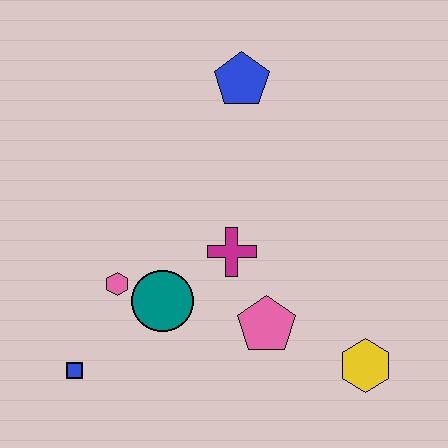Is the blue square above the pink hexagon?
No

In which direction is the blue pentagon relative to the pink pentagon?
The blue pentagon is above the pink pentagon.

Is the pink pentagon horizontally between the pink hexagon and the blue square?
No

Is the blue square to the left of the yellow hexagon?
Yes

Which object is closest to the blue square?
The pink hexagon is closest to the blue square.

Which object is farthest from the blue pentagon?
The blue square is farthest from the blue pentagon.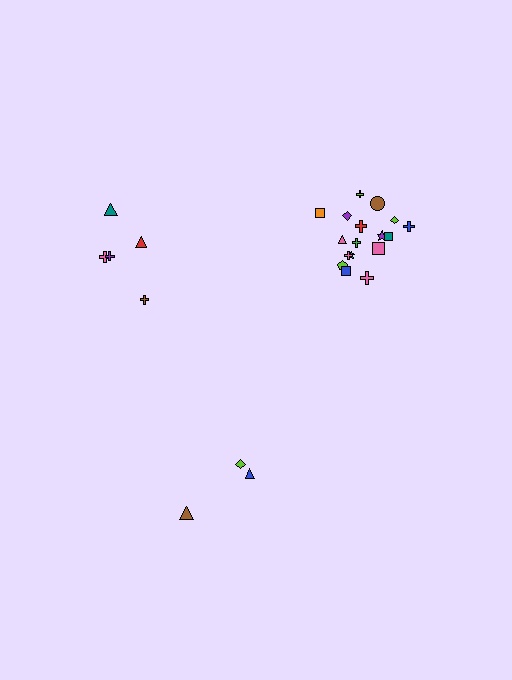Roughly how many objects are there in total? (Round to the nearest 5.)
Roughly 25 objects in total.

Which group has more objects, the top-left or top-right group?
The top-right group.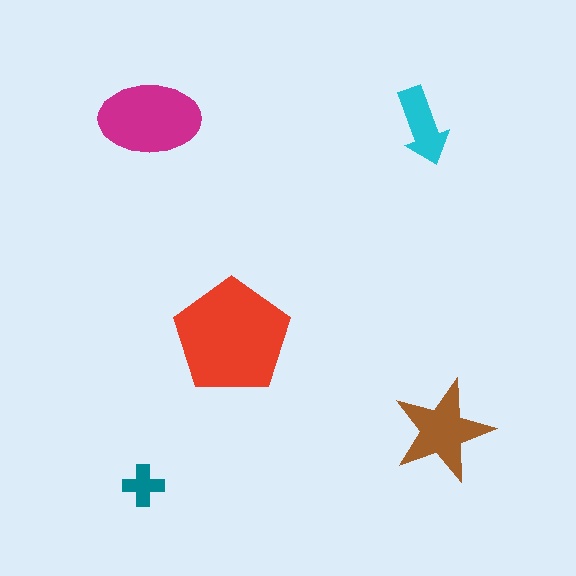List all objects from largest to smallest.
The red pentagon, the magenta ellipse, the brown star, the cyan arrow, the teal cross.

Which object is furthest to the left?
The teal cross is leftmost.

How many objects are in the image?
There are 5 objects in the image.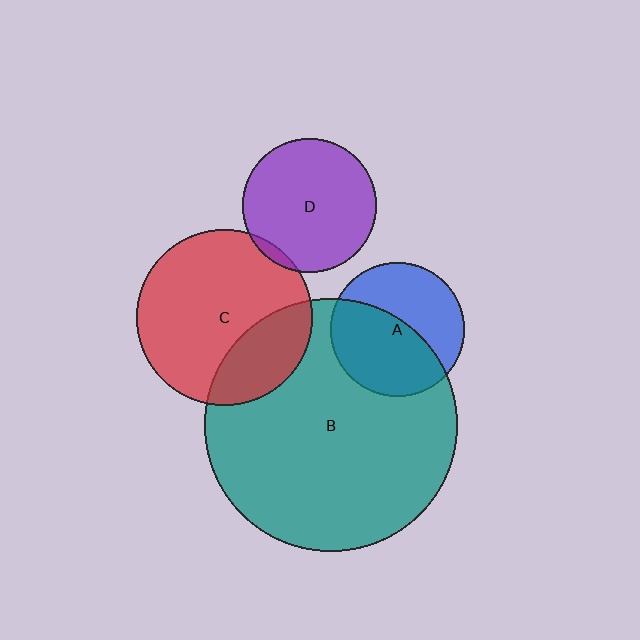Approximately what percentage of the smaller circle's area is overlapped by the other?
Approximately 5%.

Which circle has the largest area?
Circle B (teal).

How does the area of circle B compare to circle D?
Approximately 3.6 times.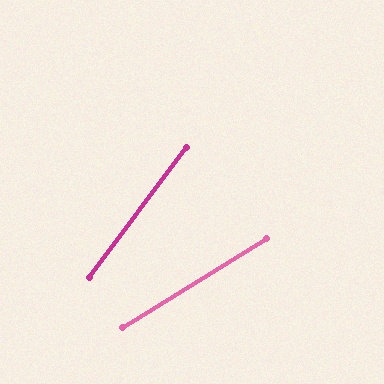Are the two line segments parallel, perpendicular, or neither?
Neither parallel nor perpendicular — they differ by about 22°.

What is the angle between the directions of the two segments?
Approximately 22 degrees.